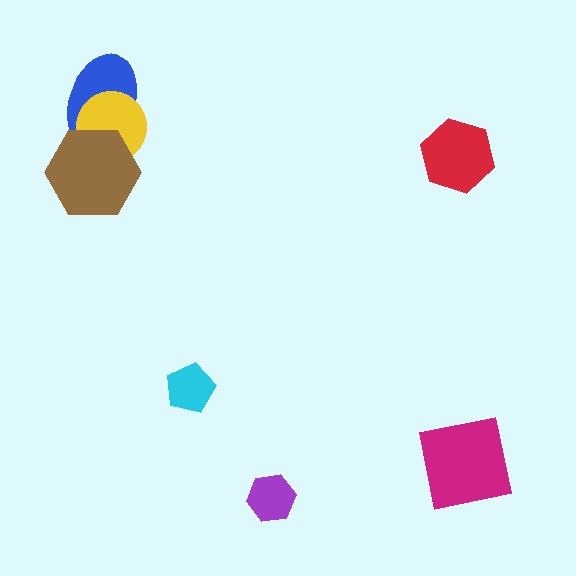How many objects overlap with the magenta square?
0 objects overlap with the magenta square.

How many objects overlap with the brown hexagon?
2 objects overlap with the brown hexagon.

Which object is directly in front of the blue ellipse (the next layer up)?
The yellow circle is directly in front of the blue ellipse.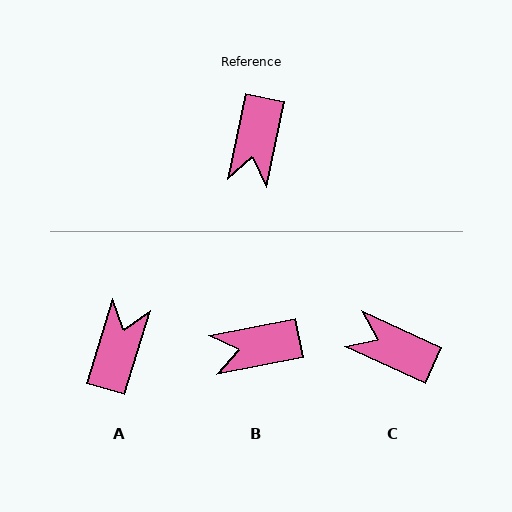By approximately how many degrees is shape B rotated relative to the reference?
Approximately 68 degrees clockwise.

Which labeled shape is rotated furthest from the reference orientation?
A, about 175 degrees away.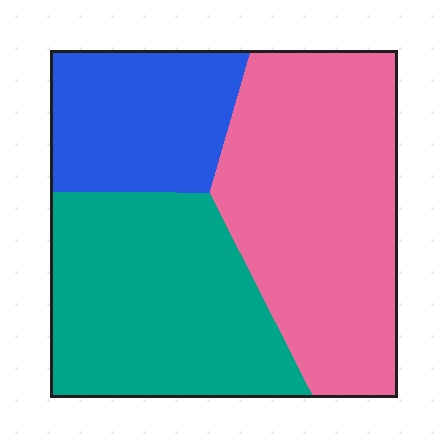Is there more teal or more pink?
Pink.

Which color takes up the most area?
Pink, at roughly 45%.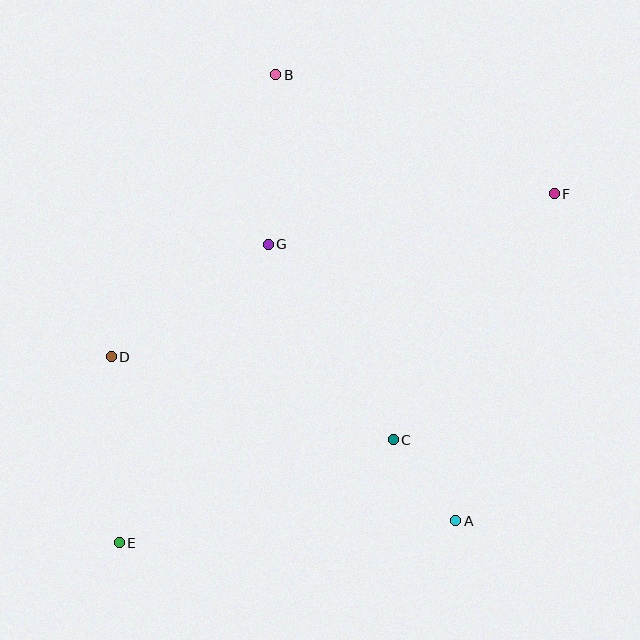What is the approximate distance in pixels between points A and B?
The distance between A and B is approximately 481 pixels.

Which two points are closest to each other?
Points A and C are closest to each other.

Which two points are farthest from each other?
Points E and F are farthest from each other.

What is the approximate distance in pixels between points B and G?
The distance between B and G is approximately 170 pixels.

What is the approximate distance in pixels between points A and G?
The distance between A and G is approximately 334 pixels.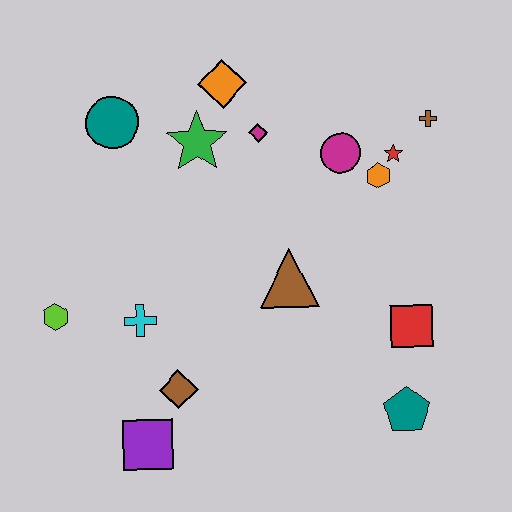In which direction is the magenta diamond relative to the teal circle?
The magenta diamond is to the right of the teal circle.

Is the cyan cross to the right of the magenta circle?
No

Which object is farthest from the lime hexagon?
The brown cross is farthest from the lime hexagon.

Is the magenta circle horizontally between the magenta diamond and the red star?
Yes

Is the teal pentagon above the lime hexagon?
No